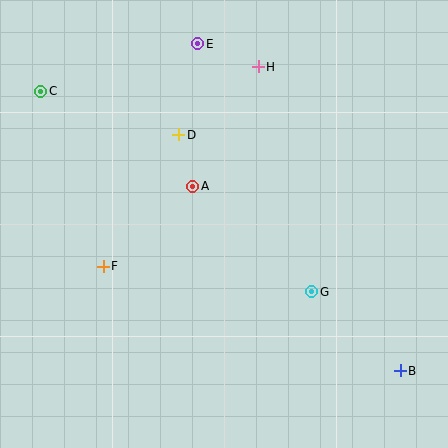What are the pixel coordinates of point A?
Point A is at (193, 186).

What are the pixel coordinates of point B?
Point B is at (400, 371).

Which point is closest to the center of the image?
Point A at (193, 186) is closest to the center.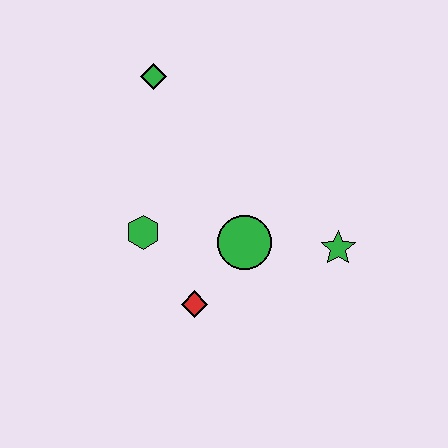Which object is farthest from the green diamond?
The green star is farthest from the green diamond.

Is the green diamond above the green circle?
Yes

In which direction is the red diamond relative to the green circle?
The red diamond is below the green circle.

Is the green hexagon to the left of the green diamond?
Yes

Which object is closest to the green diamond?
The green hexagon is closest to the green diamond.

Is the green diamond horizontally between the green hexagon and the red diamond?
Yes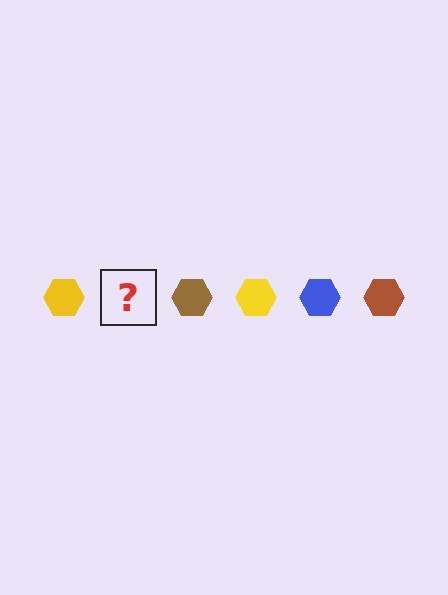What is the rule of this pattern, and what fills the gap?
The rule is that the pattern cycles through yellow, blue, brown hexagons. The gap should be filled with a blue hexagon.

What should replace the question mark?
The question mark should be replaced with a blue hexagon.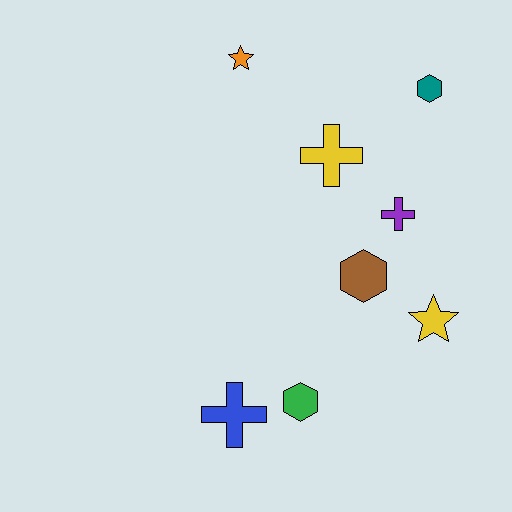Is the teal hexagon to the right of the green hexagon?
Yes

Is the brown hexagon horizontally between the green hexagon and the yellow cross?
No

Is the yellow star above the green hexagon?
Yes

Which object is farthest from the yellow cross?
The blue cross is farthest from the yellow cross.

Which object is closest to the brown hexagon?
The purple cross is closest to the brown hexagon.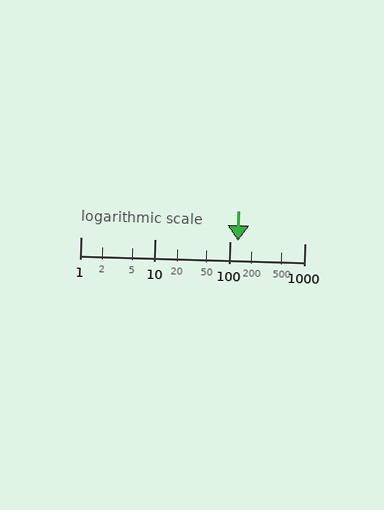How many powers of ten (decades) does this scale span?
The scale spans 3 decades, from 1 to 1000.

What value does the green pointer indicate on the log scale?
The pointer indicates approximately 130.